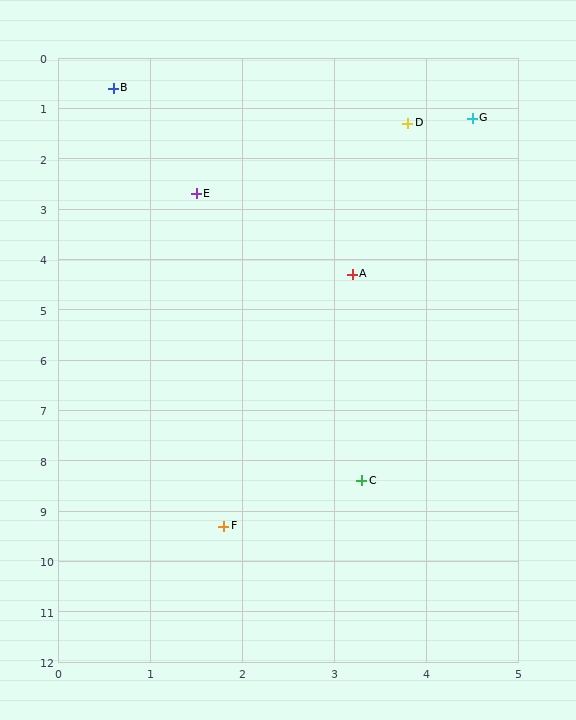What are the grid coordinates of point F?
Point F is at approximately (1.8, 9.3).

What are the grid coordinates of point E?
Point E is at approximately (1.5, 2.7).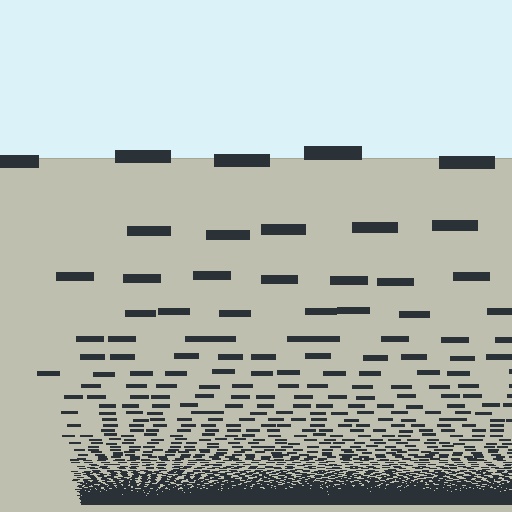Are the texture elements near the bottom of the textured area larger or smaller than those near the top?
Smaller. The gradient is inverted — elements near the bottom are smaller and denser.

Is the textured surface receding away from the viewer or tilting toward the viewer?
The surface appears to tilt toward the viewer. Texture elements get larger and sparser toward the top.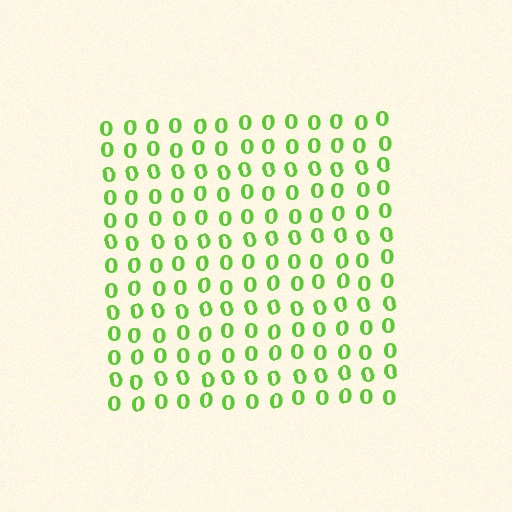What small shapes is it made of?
It is made of small digit 0's.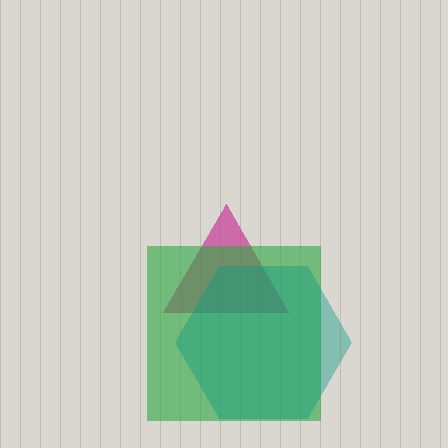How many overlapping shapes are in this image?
There are 3 overlapping shapes in the image.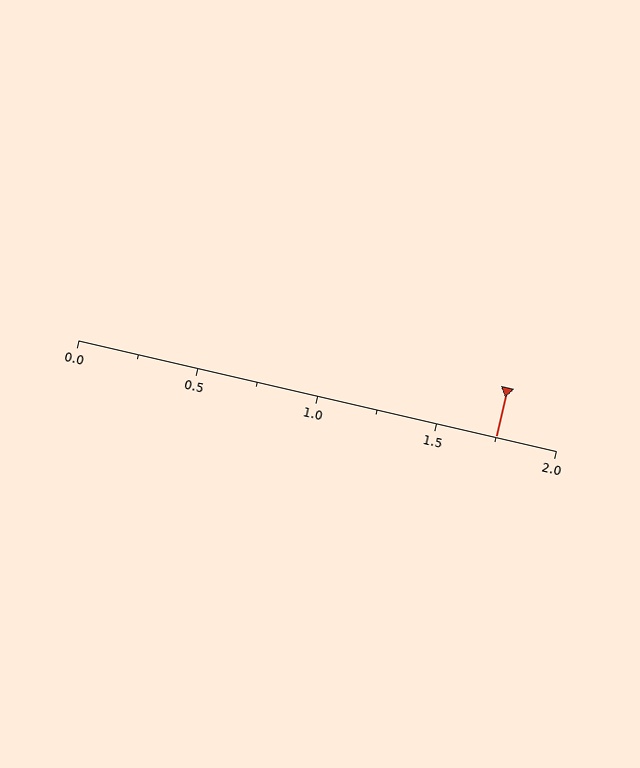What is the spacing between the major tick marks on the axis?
The major ticks are spaced 0.5 apart.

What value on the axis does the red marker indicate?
The marker indicates approximately 1.75.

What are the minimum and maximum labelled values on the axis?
The axis runs from 0.0 to 2.0.